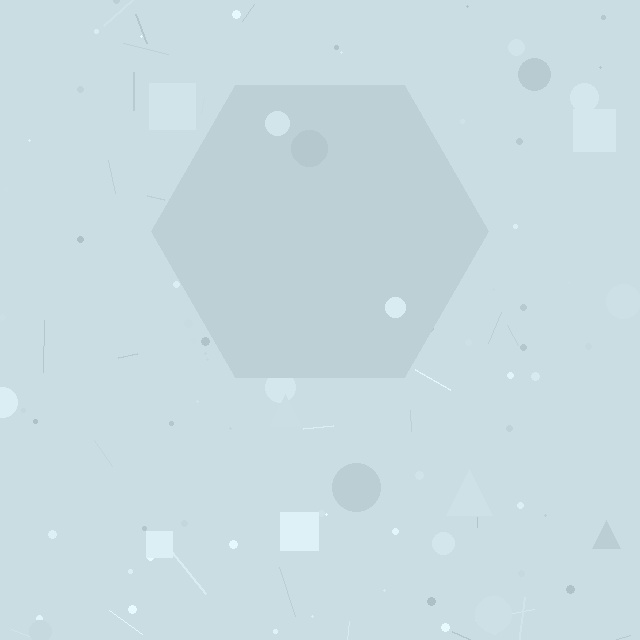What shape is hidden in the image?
A hexagon is hidden in the image.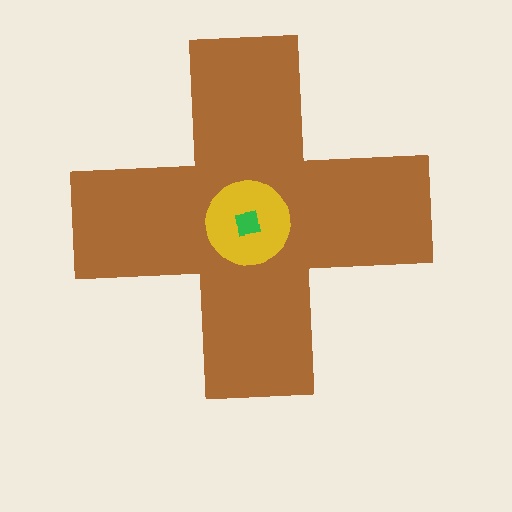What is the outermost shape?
The brown cross.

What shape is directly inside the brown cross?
The yellow circle.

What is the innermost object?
The green square.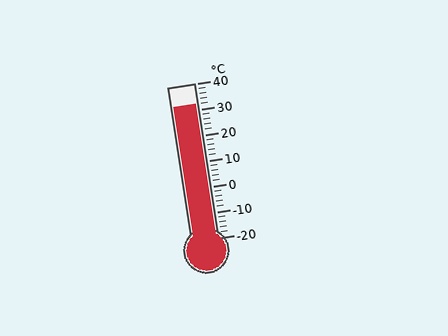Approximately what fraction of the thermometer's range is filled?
The thermometer is filled to approximately 85% of its range.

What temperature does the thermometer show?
The thermometer shows approximately 32°C.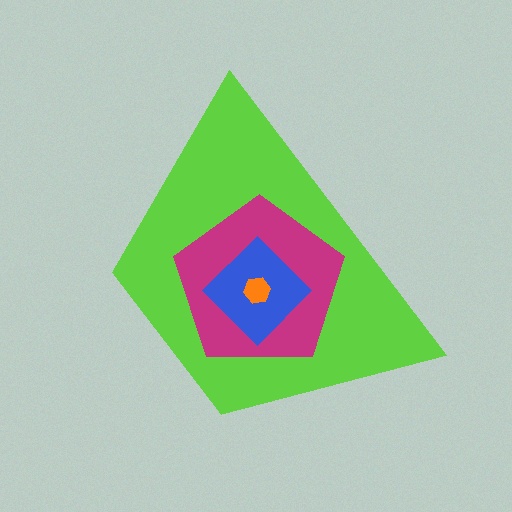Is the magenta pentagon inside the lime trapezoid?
Yes.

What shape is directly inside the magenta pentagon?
The blue diamond.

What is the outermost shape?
The lime trapezoid.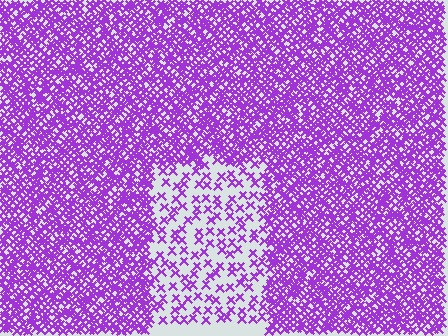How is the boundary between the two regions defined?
The boundary is defined by a change in element density (approximately 3.0x ratio). All elements are the same color, size, and shape.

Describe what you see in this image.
The image contains small purple elements arranged at two different densities. A rectangle-shaped region is visible where the elements are less densely packed than the surrounding area.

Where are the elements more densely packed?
The elements are more densely packed outside the rectangle boundary.